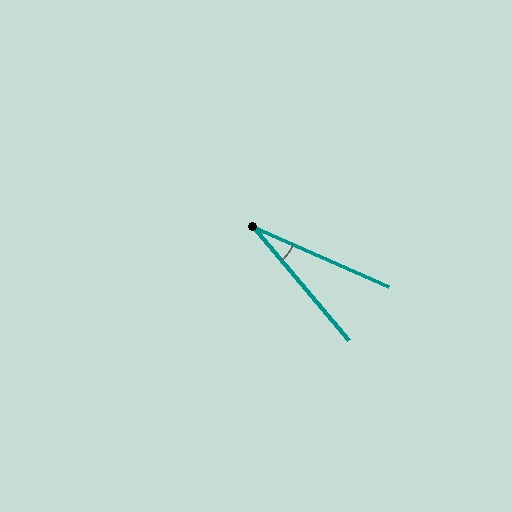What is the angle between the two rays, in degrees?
Approximately 26 degrees.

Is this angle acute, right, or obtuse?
It is acute.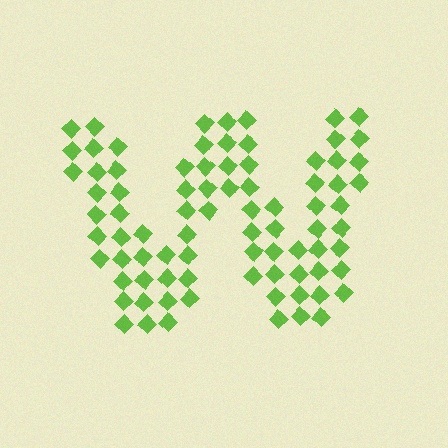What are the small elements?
The small elements are diamonds.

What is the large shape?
The large shape is the letter W.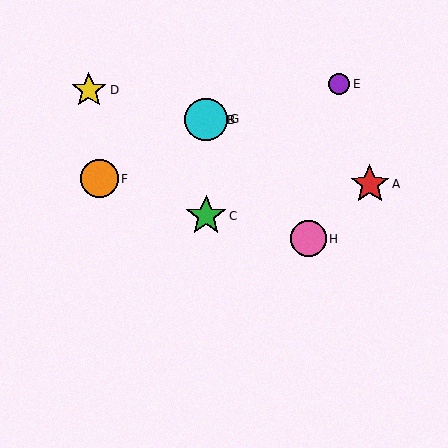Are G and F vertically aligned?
No, G is at x≈206 and F is at x≈100.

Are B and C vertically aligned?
Yes, both are at x≈206.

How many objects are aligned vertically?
3 objects (B, C, G) are aligned vertically.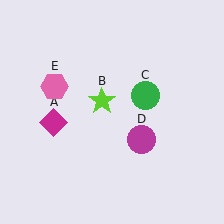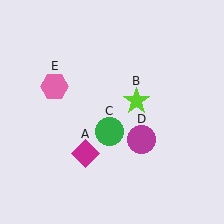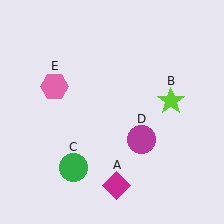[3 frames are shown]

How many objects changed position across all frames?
3 objects changed position: magenta diamond (object A), lime star (object B), green circle (object C).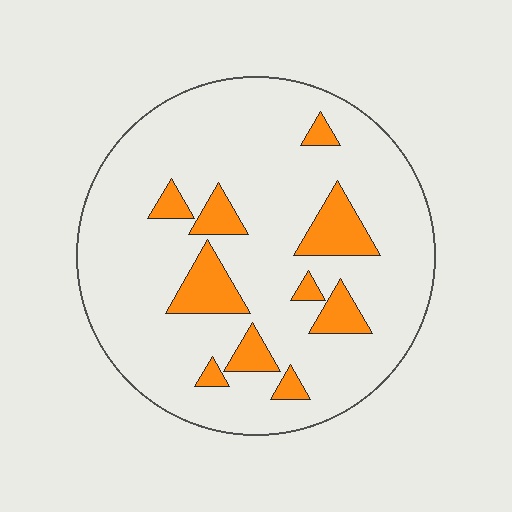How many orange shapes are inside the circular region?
10.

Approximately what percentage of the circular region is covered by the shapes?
Approximately 15%.